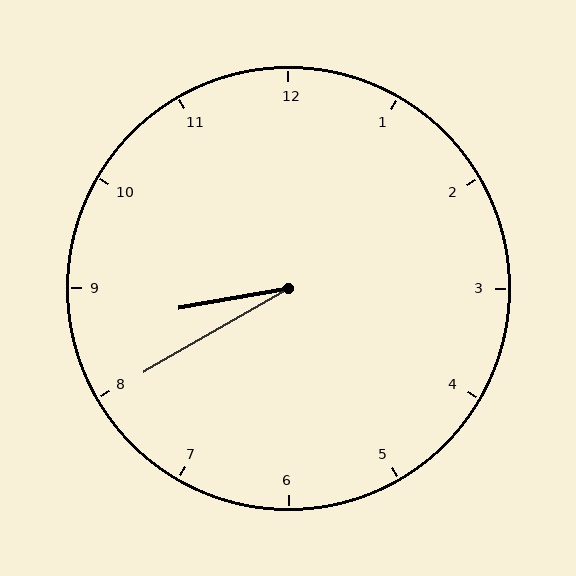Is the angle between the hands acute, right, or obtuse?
It is acute.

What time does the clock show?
8:40.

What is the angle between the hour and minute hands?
Approximately 20 degrees.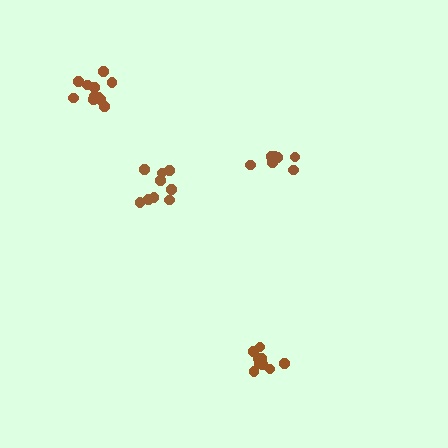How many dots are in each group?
Group 1: 9 dots, Group 2: 9 dots, Group 3: 11 dots, Group 4: 7 dots (36 total).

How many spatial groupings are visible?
There are 4 spatial groupings.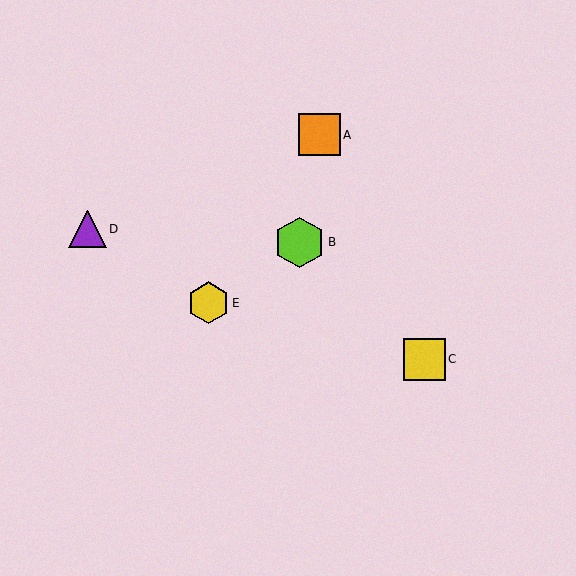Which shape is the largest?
The lime hexagon (labeled B) is the largest.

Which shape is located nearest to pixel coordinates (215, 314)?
The yellow hexagon (labeled E) at (208, 303) is nearest to that location.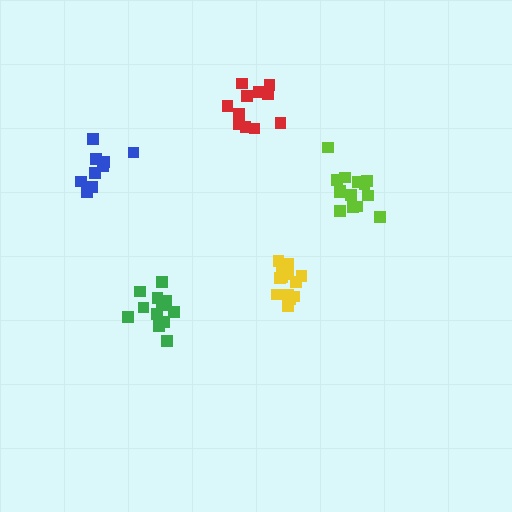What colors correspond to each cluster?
The clusters are colored: yellow, green, red, lime, blue.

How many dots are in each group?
Group 1: 13 dots, Group 2: 12 dots, Group 3: 11 dots, Group 4: 14 dots, Group 5: 9 dots (59 total).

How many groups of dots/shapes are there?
There are 5 groups.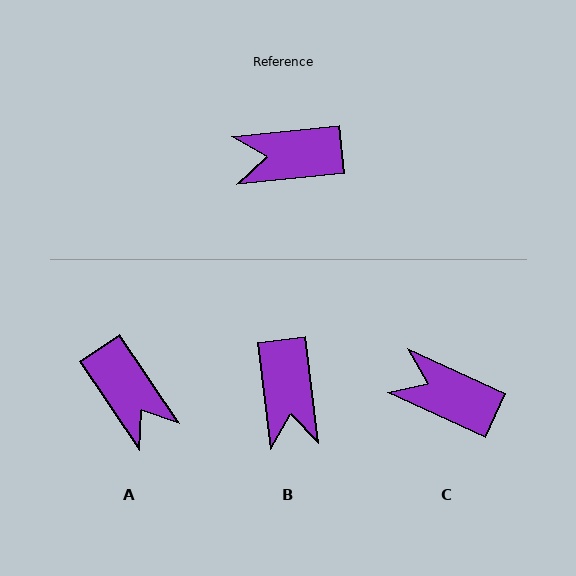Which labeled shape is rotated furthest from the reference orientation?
A, about 118 degrees away.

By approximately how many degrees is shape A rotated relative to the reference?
Approximately 118 degrees counter-clockwise.